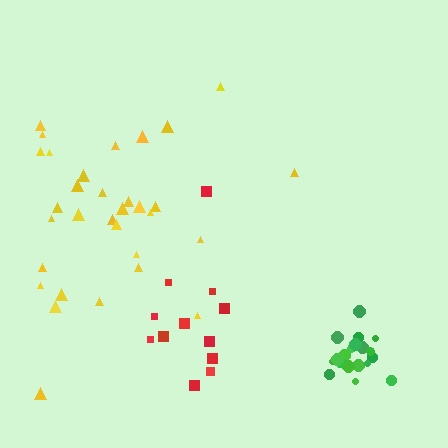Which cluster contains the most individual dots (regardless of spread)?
Yellow (32).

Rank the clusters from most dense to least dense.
green, red, yellow.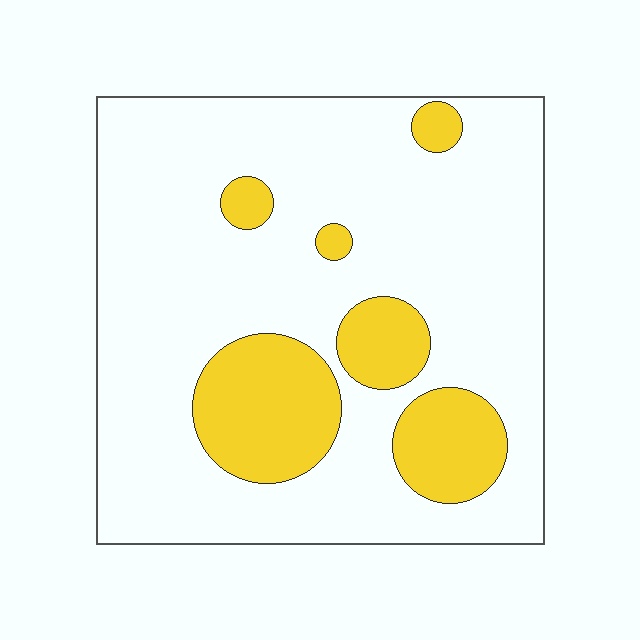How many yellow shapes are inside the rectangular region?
6.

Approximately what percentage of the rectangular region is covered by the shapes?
Approximately 20%.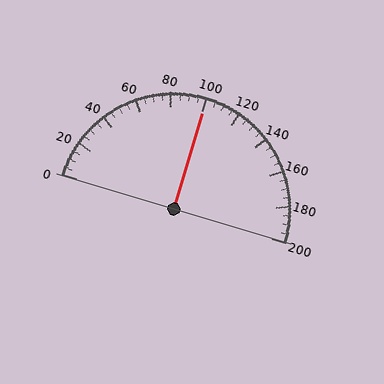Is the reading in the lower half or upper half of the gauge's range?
The reading is in the upper half of the range (0 to 200).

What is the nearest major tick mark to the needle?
The nearest major tick mark is 100.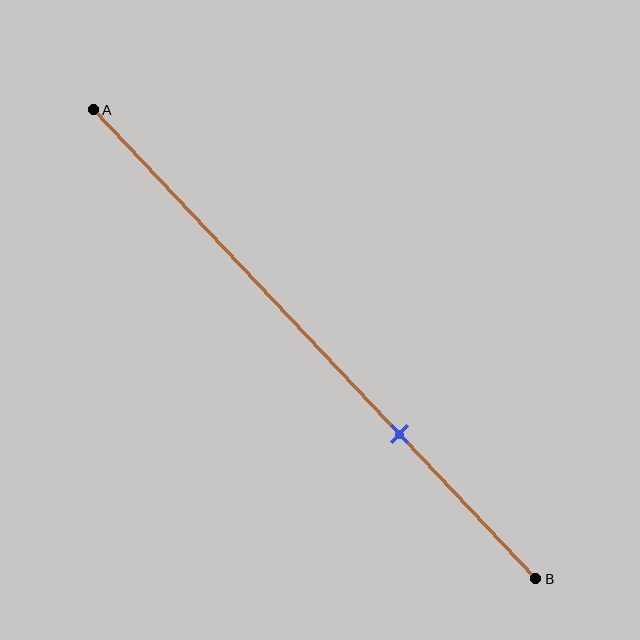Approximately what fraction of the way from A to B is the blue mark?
The blue mark is approximately 70% of the way from A to B.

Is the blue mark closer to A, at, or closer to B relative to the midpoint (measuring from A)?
The blue mark is closer to point B than the midpoint of segment AB.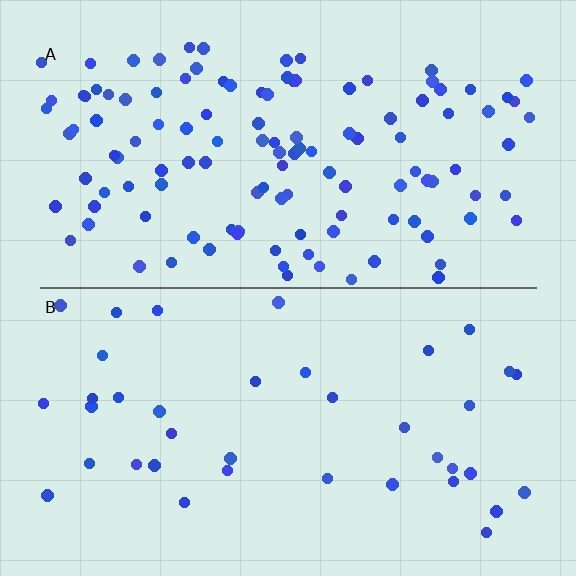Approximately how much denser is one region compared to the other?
Approximately 3.1× — region A over region B.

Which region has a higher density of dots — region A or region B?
A (the top).